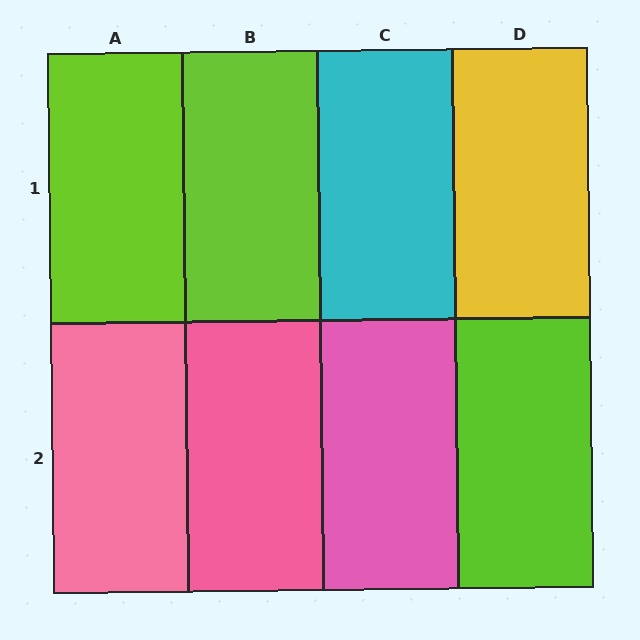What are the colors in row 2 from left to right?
Pink, pink, pink, lime.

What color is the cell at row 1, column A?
Lime.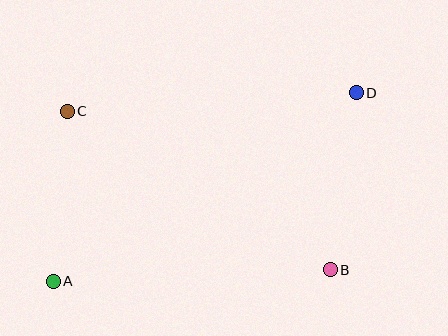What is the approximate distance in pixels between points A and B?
The distance between A and B is approximately 277 pixels.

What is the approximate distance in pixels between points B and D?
The distance between B and D is approximately 179 pixels.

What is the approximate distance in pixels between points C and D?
The distance between C and D is approximately 290 pixels.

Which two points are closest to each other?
Points A and C are closest to each other.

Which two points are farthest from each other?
Points A and D are farthest from each other.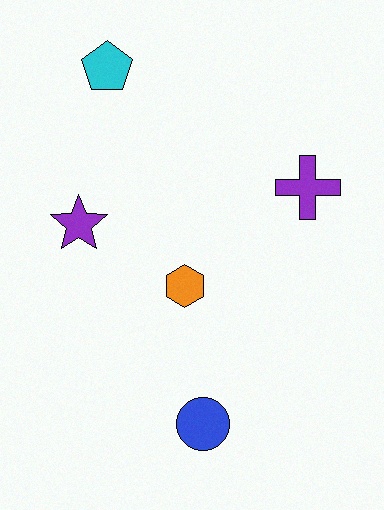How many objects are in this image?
There are 5 objects.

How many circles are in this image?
There is 1 circle.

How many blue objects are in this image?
There is 1 blue object.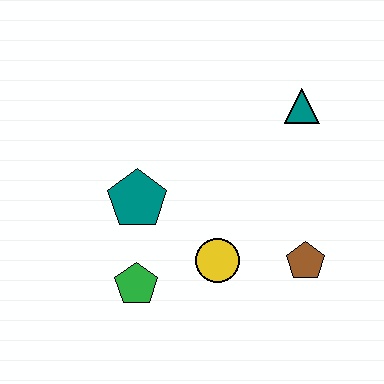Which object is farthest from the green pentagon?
The teal triangle is farthest from the green pentagon.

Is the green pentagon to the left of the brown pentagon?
Yes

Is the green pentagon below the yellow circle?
Yes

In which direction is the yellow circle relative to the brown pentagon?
The yellow circle is to the left of the brown pentagon.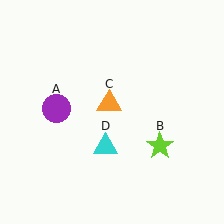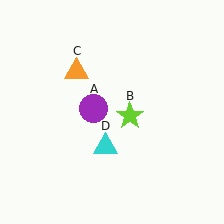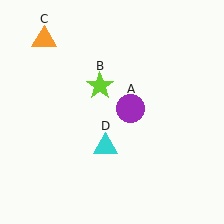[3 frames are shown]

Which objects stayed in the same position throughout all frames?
Cyan triangle (object D) remained stationary.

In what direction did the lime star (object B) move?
The lime star (object B) moved up and to the left.